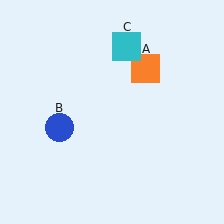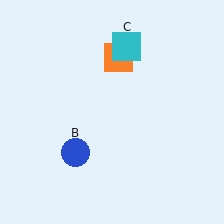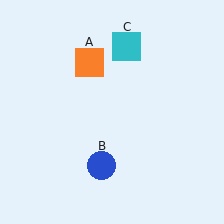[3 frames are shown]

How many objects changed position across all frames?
2 objects changed position: orange square (object A), blue circle (object B).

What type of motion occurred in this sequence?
The orange square (object A), blue circle (object B) rotated counterclockwise around the center of the scene.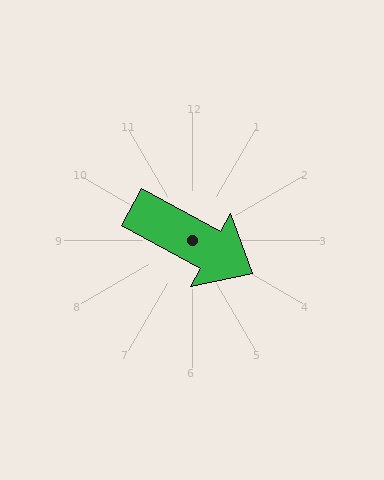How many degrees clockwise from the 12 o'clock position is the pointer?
Approximately 119 degrees.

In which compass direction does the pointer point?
Southeast.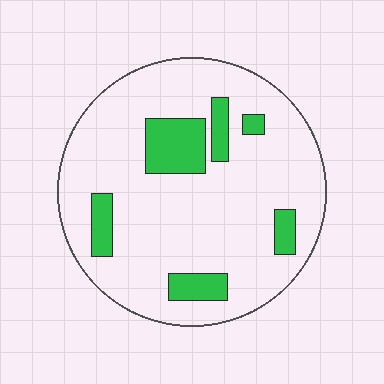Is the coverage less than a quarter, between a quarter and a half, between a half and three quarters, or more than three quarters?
Less than a quarter.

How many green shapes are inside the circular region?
6.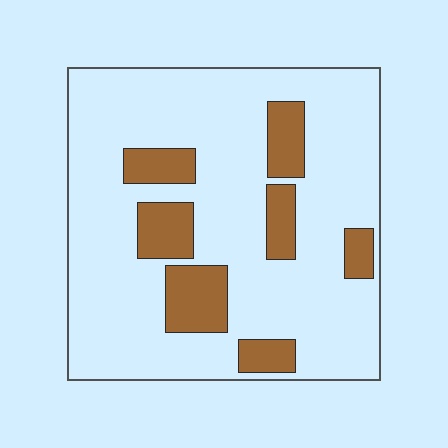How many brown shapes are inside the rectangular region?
7.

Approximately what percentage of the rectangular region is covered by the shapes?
Approximately 20%.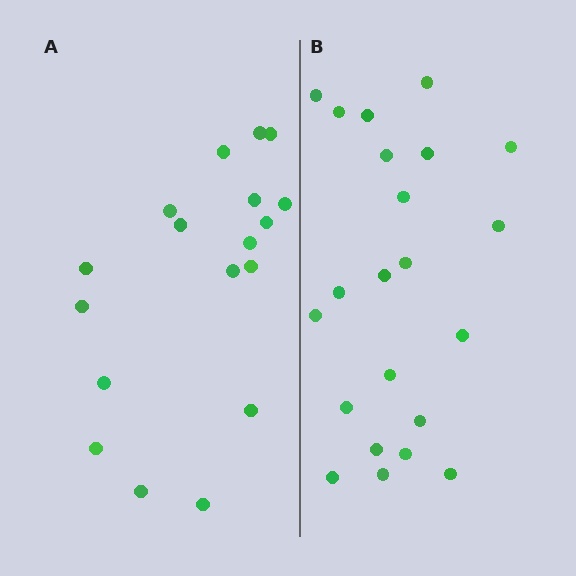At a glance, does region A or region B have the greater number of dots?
Region B (the right region) has more dots.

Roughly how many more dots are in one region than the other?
Region B has about 4 more dots than region A.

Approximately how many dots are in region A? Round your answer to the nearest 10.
About 20 dots. (The exact count is 18, which rounds to 20.)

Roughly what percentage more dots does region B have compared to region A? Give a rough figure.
About 20% more.